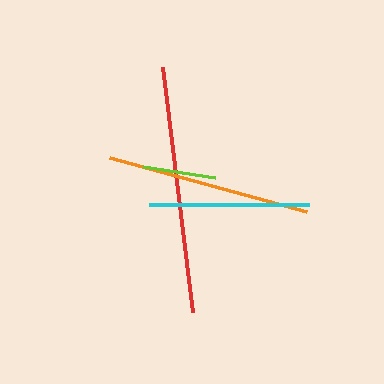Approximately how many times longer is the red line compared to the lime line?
The red line is approximately 3.4 times the length of the lime line.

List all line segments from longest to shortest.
From longest to shortest: red, orange, cyan, pink, lime.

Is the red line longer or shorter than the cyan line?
The red line is longer than the cyan line.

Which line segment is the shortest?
The lime line is the shortest at approximately 73 pixels.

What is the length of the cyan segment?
The cyan segment is approximately 160 pixels long.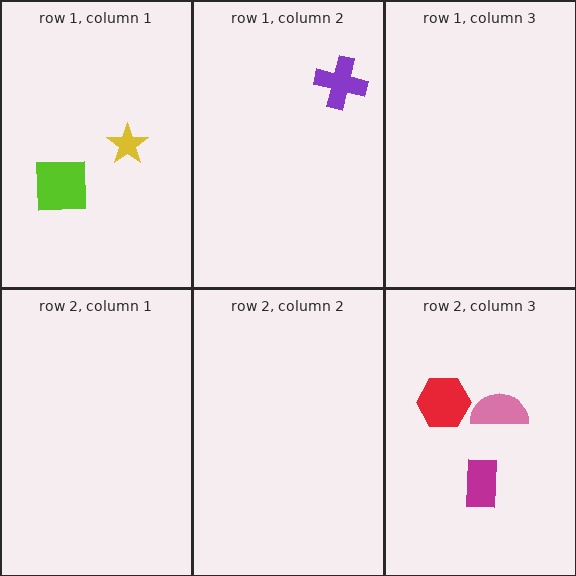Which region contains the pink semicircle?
The row 2, column 3 region.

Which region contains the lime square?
The row 1, column 1 region.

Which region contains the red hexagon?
The row 2, column 3 region.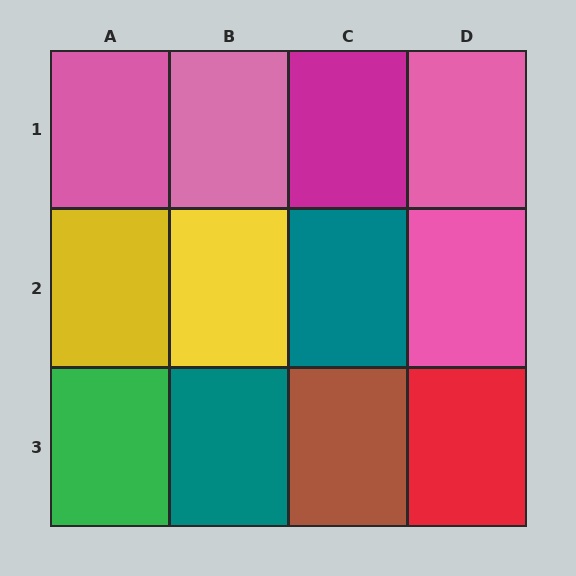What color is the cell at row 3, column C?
Brown.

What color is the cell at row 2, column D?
Pink.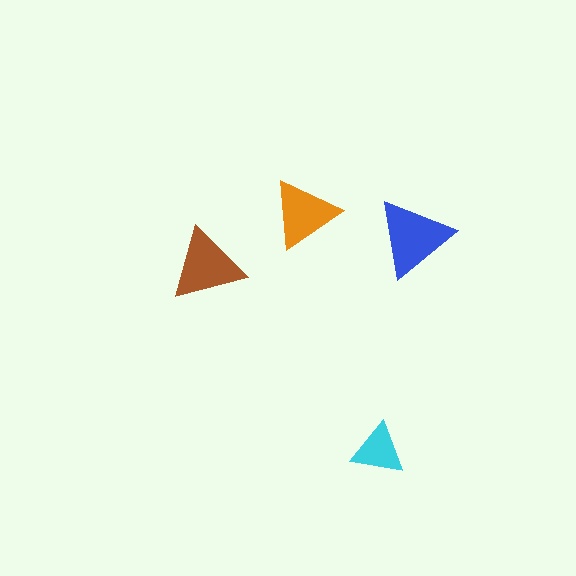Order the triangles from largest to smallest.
the blue one, the brown one, the orange one, the cyan one.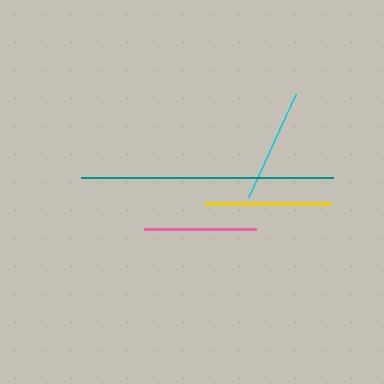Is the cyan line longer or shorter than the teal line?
The teal line is longer than the cyan line.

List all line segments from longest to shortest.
From longest to shortest: teal, yellow, pink, cyan.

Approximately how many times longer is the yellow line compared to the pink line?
The yellow line is approximately 1.1 times the length of the pink line.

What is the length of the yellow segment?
The yellow segment is approximately 126 pixels long.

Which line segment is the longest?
The teal line is the longest at approximately 252 pixels.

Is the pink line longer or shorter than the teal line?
The teal line is longer than the pink line.